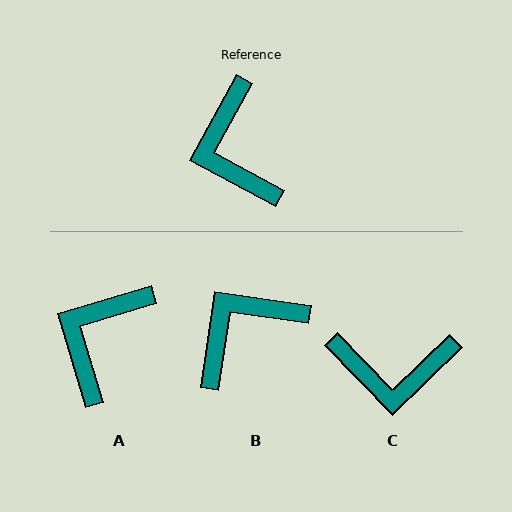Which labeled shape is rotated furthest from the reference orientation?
C, about 73 degrees away.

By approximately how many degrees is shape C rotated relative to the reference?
Approximately 73 degrees counter-clockwise.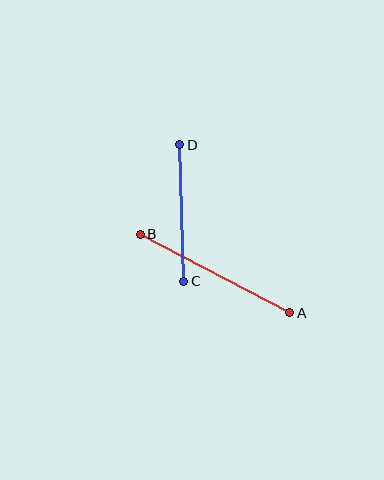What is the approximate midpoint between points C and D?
The midpoint is at approximately (182, 213) pixels.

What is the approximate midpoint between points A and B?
The midpoint is at approximately (215, 273) pixels.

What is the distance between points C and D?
The distance is approximately 137 pixels.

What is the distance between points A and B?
The distance is approximately 169 pixels.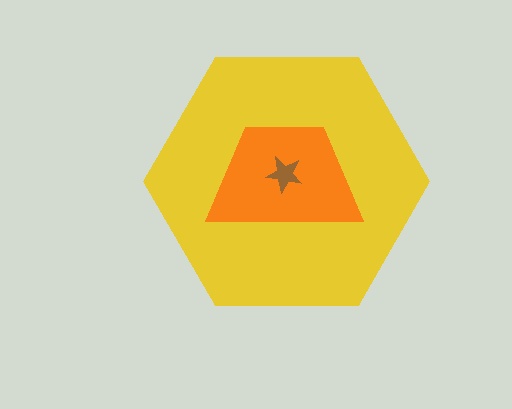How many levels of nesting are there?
3.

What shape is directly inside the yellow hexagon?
The orange trapezoid.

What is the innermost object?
The brown star.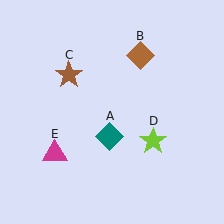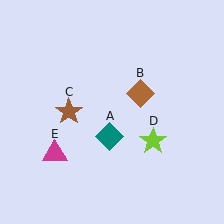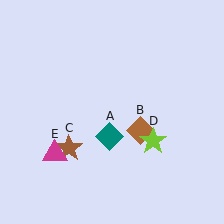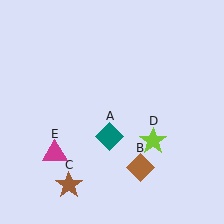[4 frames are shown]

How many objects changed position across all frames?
2 objects changed position: brown diamond (object B), brown star (object C).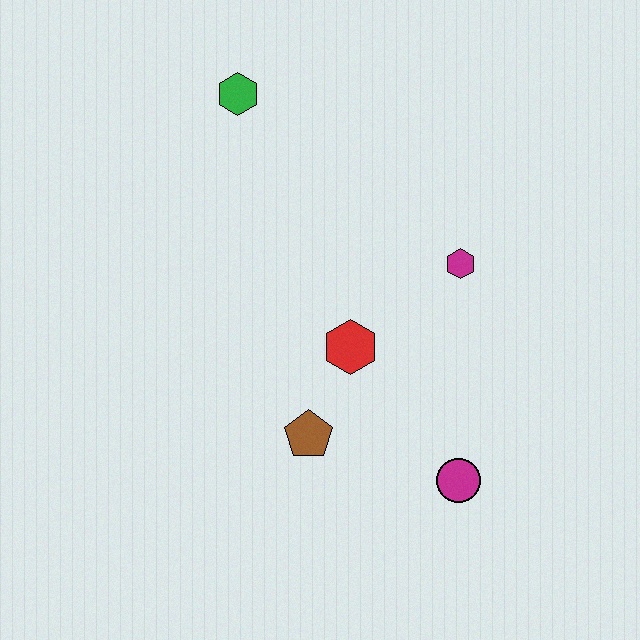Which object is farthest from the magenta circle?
The green hexagon is farthest from the magenta circle.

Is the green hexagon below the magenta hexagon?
No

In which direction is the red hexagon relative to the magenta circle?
The red hexagon is above the magenta circle.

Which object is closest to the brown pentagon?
The red hexagon is closest to the brown pentagon.